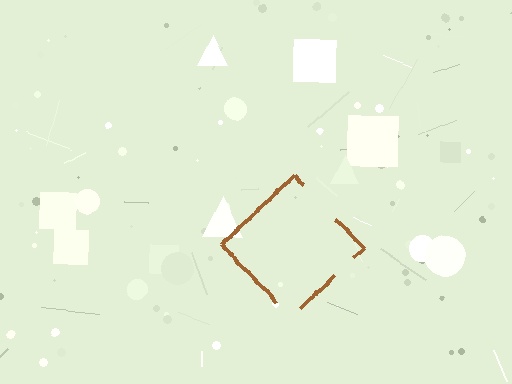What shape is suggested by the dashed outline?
The dashed outline suggests a diamond.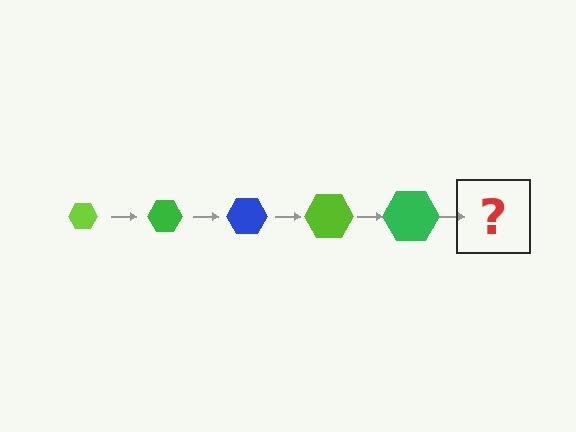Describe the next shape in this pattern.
It should be a blue hexagon, larger than the previous one.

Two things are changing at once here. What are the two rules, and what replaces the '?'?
The two rules are that the hexagon grows larger each step and the color cycles through lime, green, and blue. The '?' should be a blue hexagon, larger than the previous one.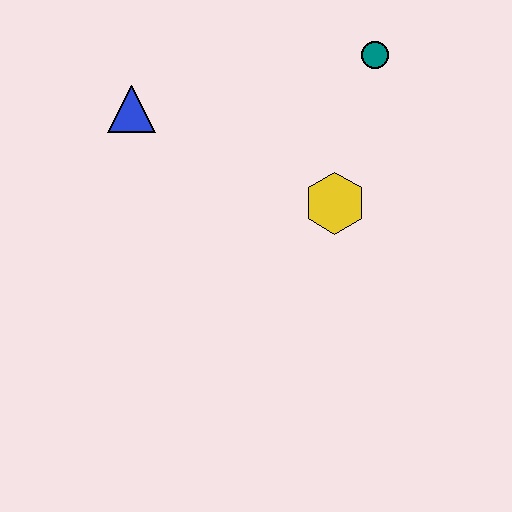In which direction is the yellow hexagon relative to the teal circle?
The yellow hexagon is below the teal circle.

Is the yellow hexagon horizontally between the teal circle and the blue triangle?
Yes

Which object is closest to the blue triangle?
The yellow hexagon is closest to the blue triangle.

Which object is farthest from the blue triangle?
The teal circle is farthest from the blue triangle.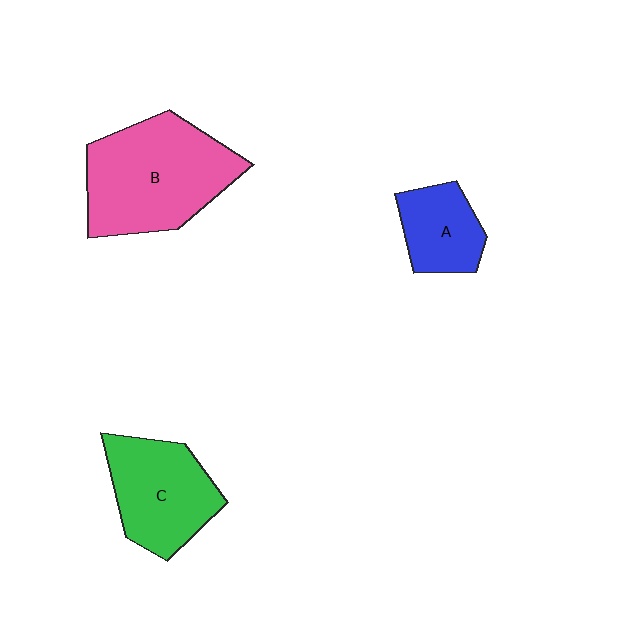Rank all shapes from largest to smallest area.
From largest to smallest: B (pink), C (green), A (blue).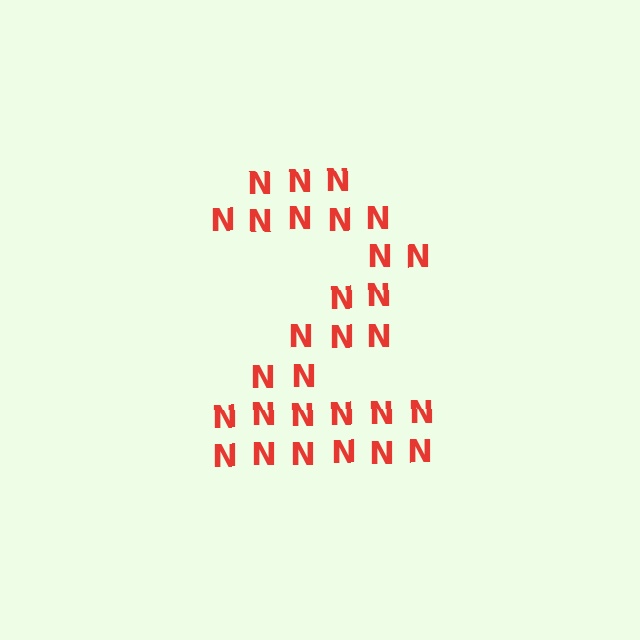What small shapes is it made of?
It is made of small letter N's.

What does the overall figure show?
The overall figure shows the digit 2.